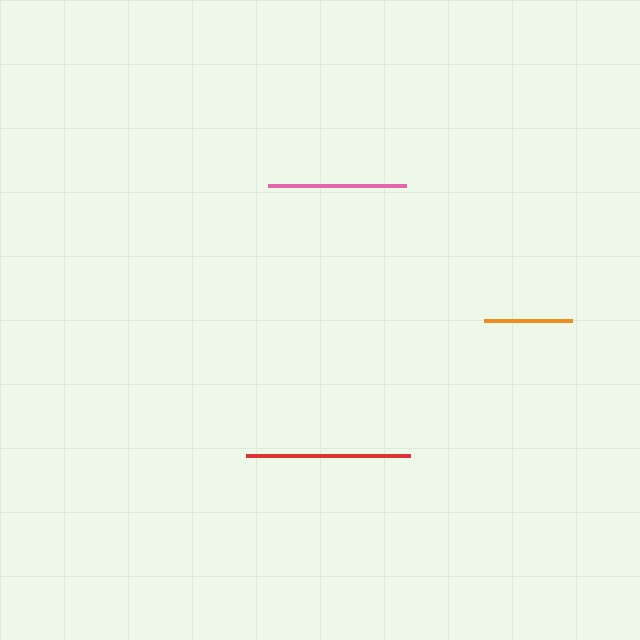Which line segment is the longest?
The red line is the longest at approximately 164 pixels.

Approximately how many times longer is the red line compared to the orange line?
The red line is approximately 1.9 times the length of the orange line.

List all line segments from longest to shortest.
From longest to shortest: red, pink, orange.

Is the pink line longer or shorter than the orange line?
The pink line is longer than the orange line.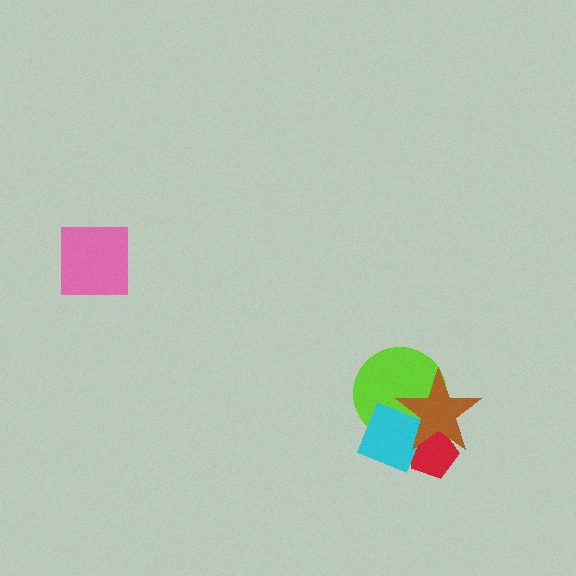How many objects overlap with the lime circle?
2 objects overlap with the lime circle.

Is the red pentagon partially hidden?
Yes, it is partially covered by another shape.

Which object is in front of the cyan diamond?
The brown star is in front of the cyan diamond.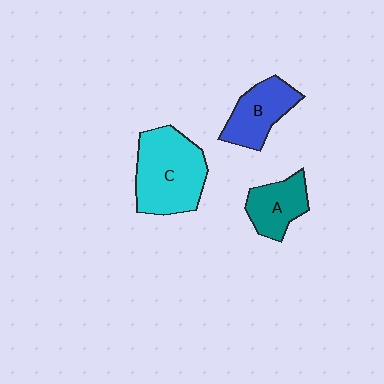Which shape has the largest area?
Shape C (cyan).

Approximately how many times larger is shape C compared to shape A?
Approximately 1.9 times.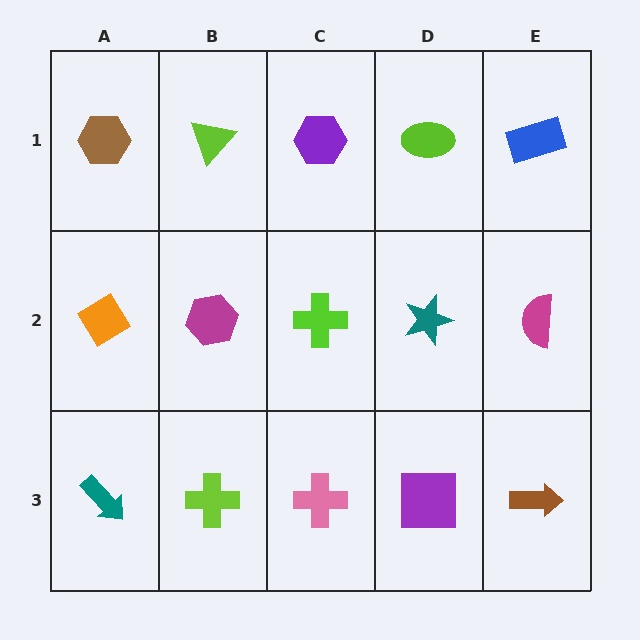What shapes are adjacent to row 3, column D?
A teal star (row 2, column D), a pink cross (row 3, column C), a brown arrow (row 3, column E).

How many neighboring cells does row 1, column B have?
3.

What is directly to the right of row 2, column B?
A lime cross.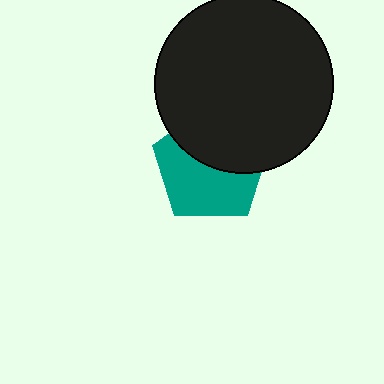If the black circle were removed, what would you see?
You would see the complete teal pentagon.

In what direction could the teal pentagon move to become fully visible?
The teal pentagon could move down. That would shift it out from behind the black circle entirely.